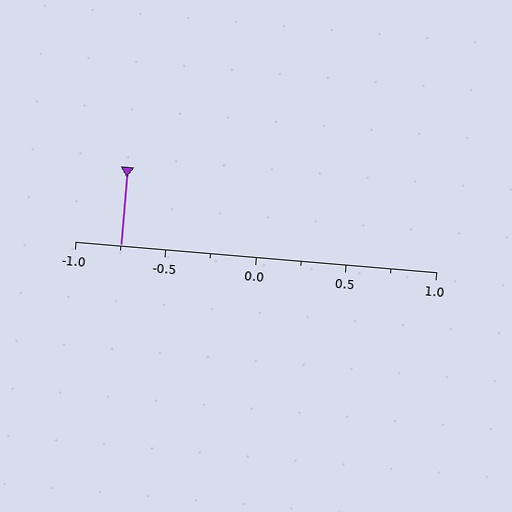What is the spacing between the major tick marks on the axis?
The major ticks are spaced 0.5 apart.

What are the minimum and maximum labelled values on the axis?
The axis runs from -1.0 to 1.0.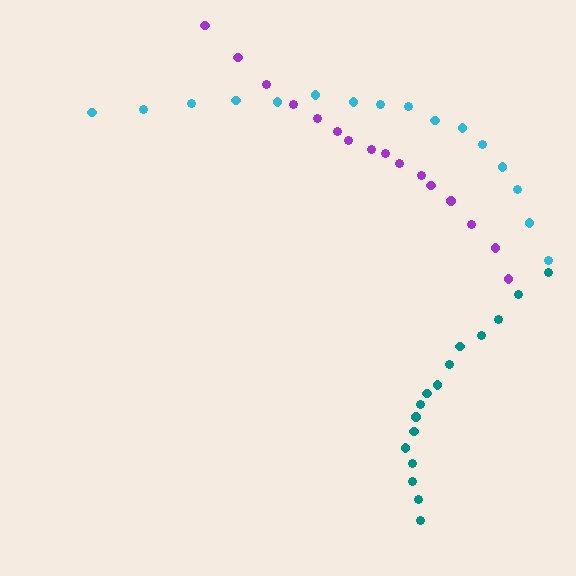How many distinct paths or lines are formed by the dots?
There are 3 distinct paths.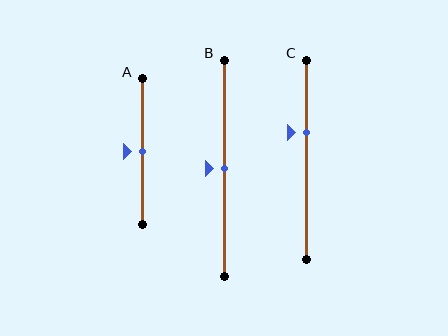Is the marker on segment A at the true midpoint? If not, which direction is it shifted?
Yes, the marker on segment A is at the true midpoint.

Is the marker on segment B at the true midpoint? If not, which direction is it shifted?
Yes, the marker on segment B is at the true midpoint.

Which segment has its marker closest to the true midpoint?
Segment A has its marker closest to the true midpoint.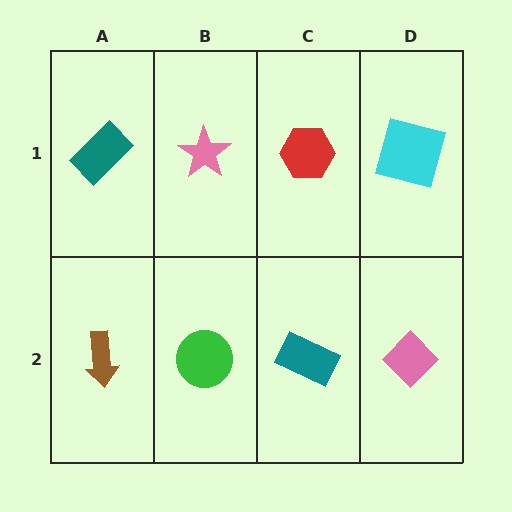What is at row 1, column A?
A teal rectangle.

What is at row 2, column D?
A pink diamond.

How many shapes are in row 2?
4 shapes.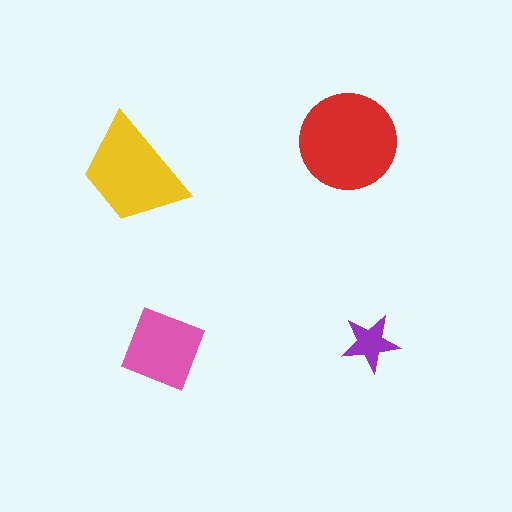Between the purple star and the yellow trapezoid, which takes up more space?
The yellow trapezoid.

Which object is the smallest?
The purple star.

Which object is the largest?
The red circle.